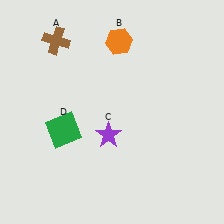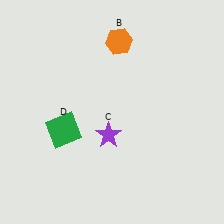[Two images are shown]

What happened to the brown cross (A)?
The brown cross (A) was removed in Image 2. It was in the top-left area of Image 1.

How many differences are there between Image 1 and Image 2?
There is 1 difference between the two images.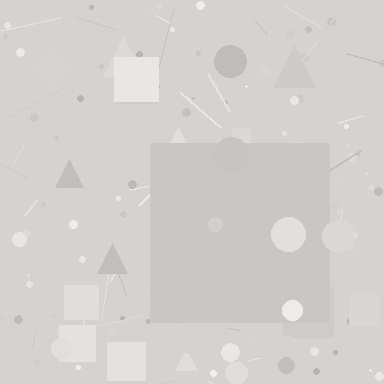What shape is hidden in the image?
A square is hidden in the image.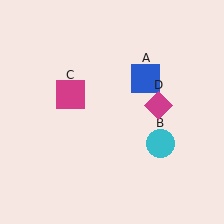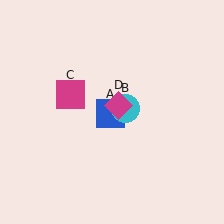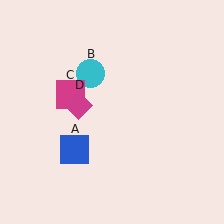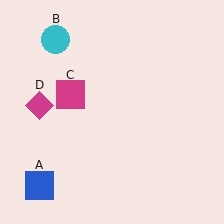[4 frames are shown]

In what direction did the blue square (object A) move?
The blue square (object A) moved down and to the left.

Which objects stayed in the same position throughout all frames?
Magenta square (object C) remained stationary.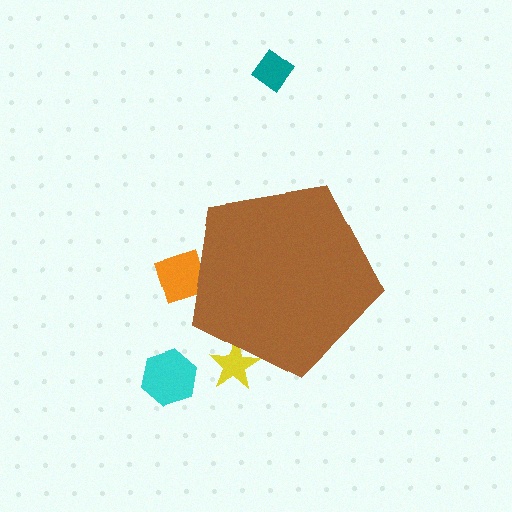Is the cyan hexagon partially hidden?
No, the cyan hexagon is fully visible.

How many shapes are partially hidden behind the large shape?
2 shapes are partially hidden.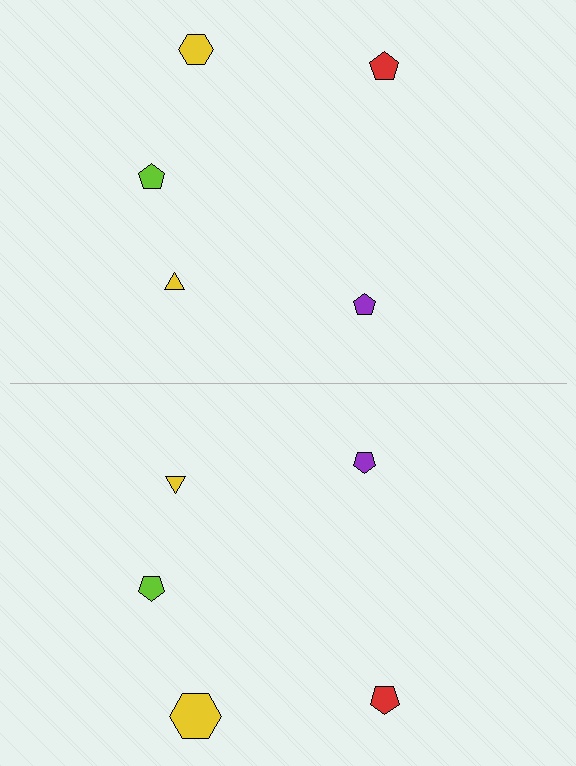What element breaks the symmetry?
The yellow hexagon on the bottom side has a different size than its mirror counterpart.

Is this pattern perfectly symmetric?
No, the pattern is not perfectly symmetric. The yellow hexagon on the bottom side has a different size than its mirror counterpart.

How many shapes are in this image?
There are 10 shapes in this image.